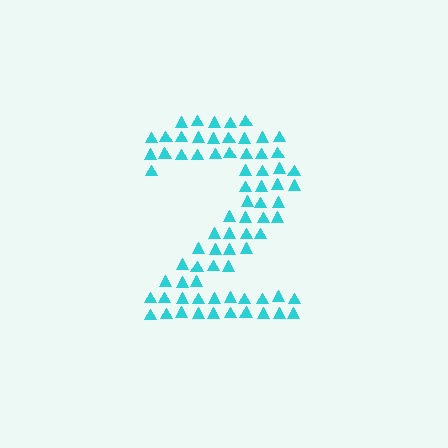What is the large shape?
The large shape is the digit 2.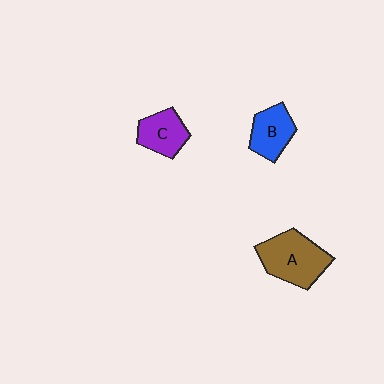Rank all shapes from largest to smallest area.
From largest to smallest: A (brown), B (blue), C (purple).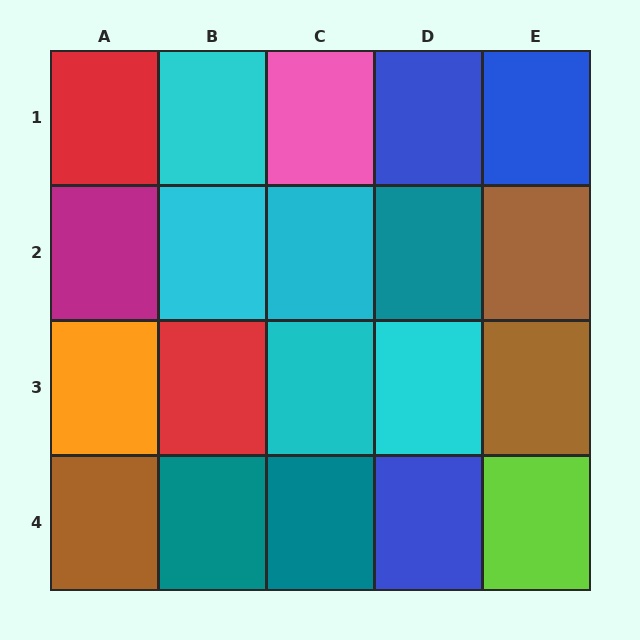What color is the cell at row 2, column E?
Brown.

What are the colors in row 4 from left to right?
Brown, teal, teal, blue, lime.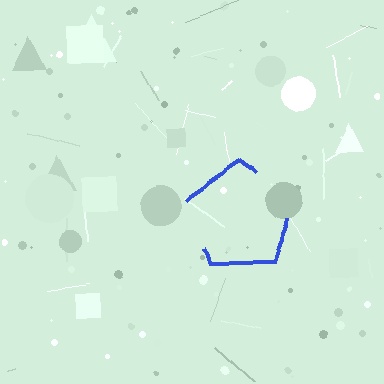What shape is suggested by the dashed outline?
The dashed outline suggests a pentagon.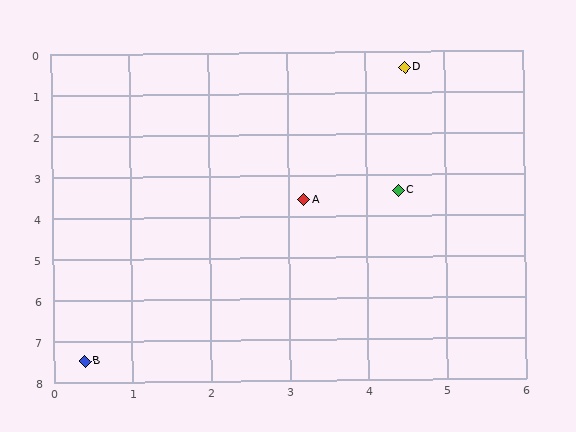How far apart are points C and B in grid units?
Points C and B are about 5.7 grid units apart.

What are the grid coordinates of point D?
Point D is at approximately (4.5, 0.4).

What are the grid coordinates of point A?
Point A is at approximately (3.2, 3.6).